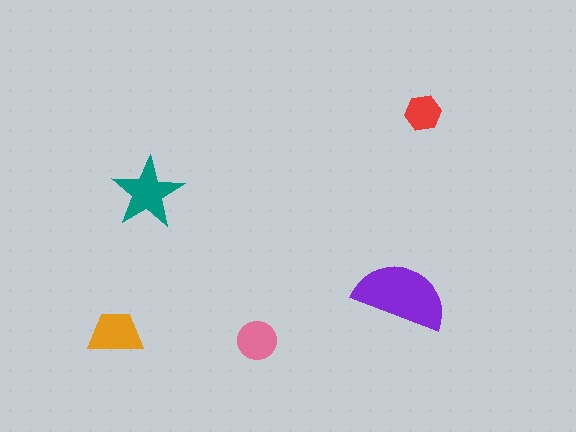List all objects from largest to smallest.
The purple semicircle, the teal star, the orange trapezoid, the pink circle, the red hexagon.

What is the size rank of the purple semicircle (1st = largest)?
1st.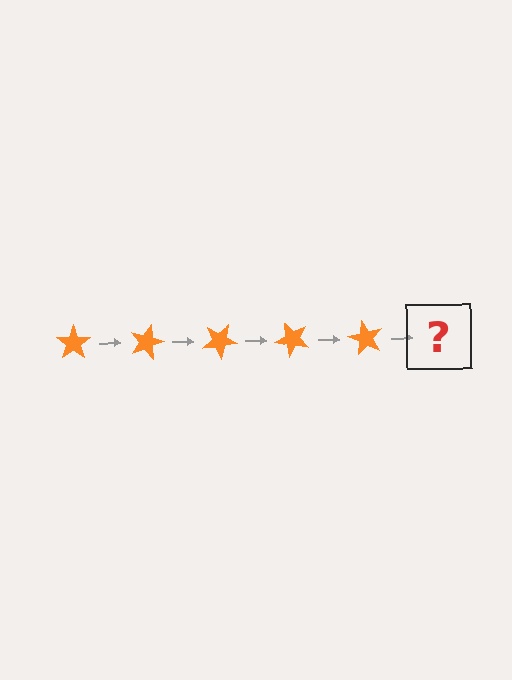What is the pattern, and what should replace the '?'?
The pattern is that the star rotates 15 degrees each step. The '?' should be an orange star rotated 75 degrees.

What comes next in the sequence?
The next element should be an orange star rotated 75 degrees.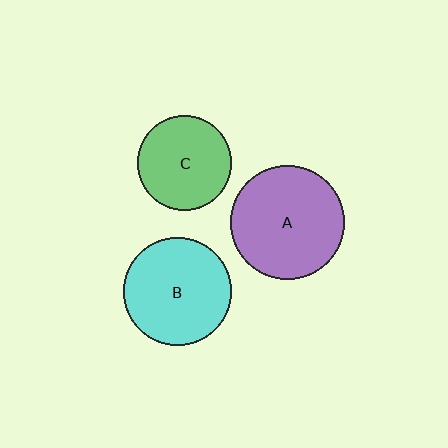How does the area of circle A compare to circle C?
Approximately 1.4 times.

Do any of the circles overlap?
No, none of the circles overlap.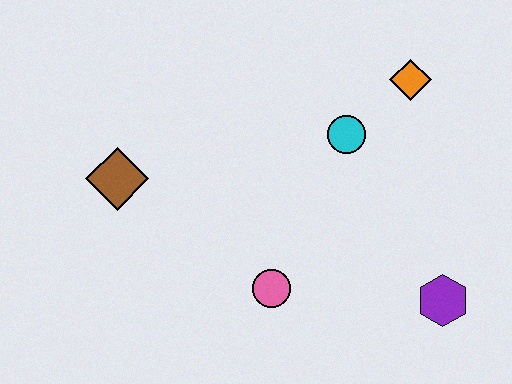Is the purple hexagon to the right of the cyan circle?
Yes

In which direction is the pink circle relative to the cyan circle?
The pink circle is below the cyan circle.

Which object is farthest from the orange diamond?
The brown diamond is farthest from the orange diamond.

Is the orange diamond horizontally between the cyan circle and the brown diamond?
No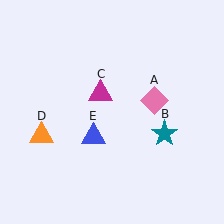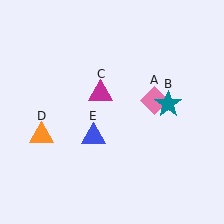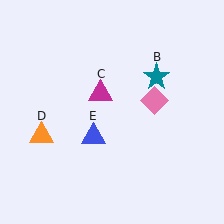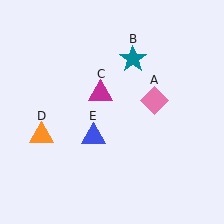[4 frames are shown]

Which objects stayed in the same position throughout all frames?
Pink diamond (object A) and magenta triangle (object C) and orange triangle (object D) and blue triangle (object E) remained stationary.